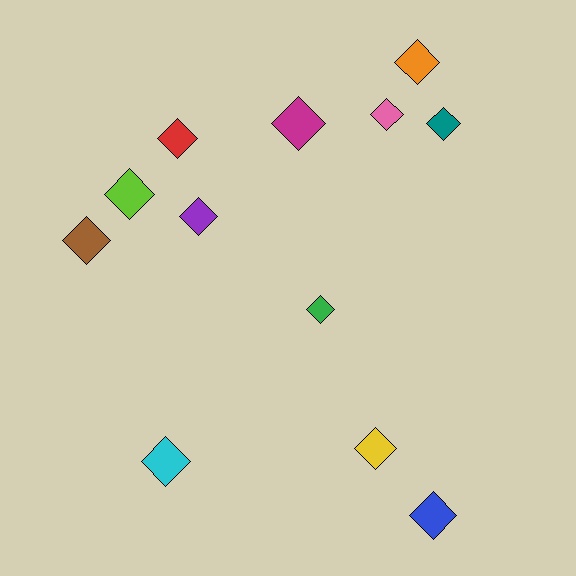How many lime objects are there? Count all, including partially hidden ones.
There is 1 lime object.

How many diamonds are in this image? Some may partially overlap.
There are 12 diamonds.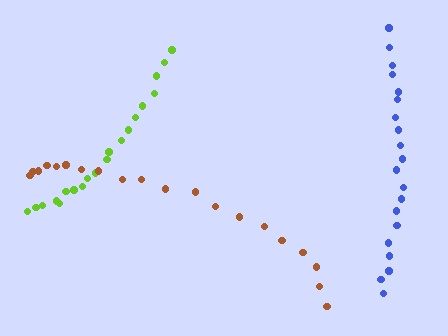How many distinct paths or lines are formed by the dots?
There are 3 distinct paths.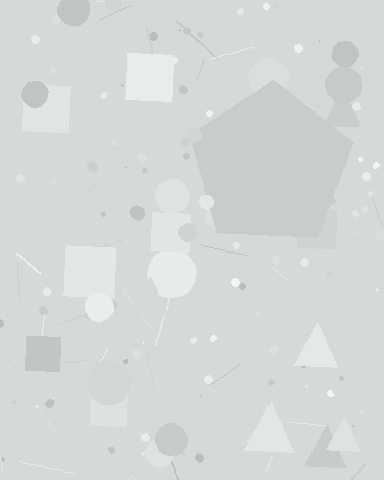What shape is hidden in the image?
A pentagon is hidden in the image.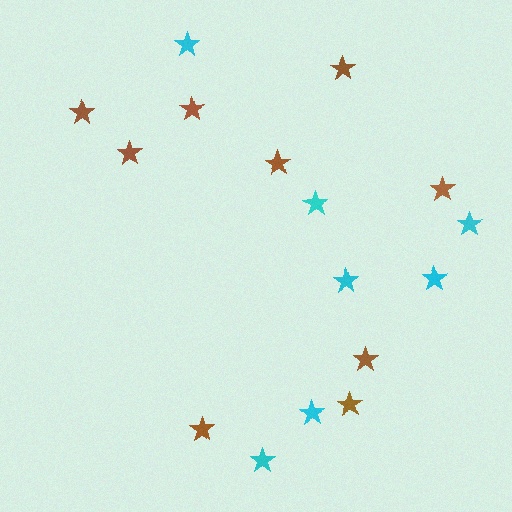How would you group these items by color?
There are 2 groups: one group of brown stars (9) and one group of cyan stars (7).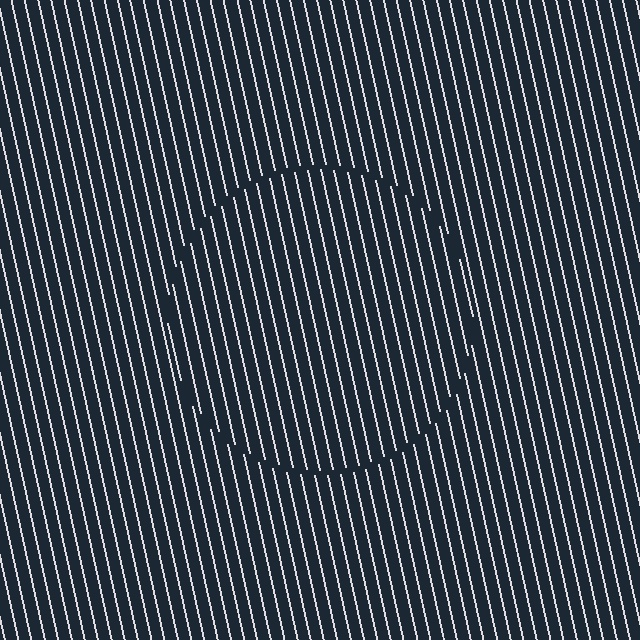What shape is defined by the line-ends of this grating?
An illusory circle. The interior of the shape contains the same grating, shifted by half a period — the contour is defined by the phase discontinuity where line-ends from the inner and outer gratings abut.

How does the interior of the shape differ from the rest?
The interior of the shape contains the same grating, shifted by half a period — the contour is defined by the phase discontinuity where line-ends from the inner and outer gratings abut.